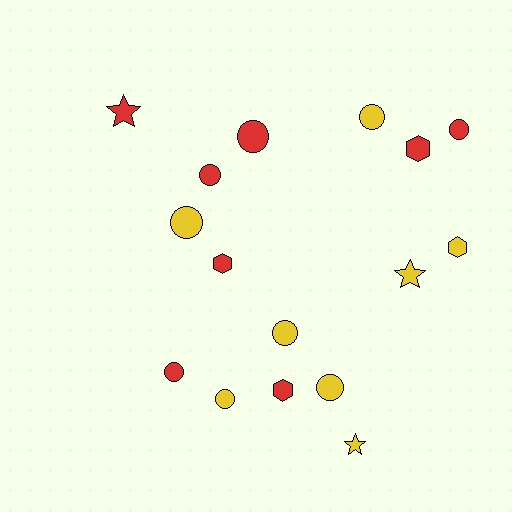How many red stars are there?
There is 1 red star.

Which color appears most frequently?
Yellow, with 8 objects.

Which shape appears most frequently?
Circle, with 9 objects.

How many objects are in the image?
There are 16 objects.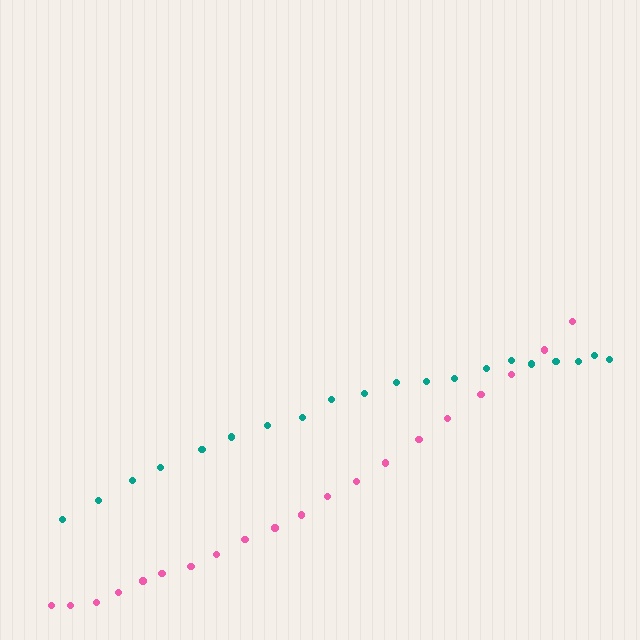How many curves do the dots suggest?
There are 2 distinct paths.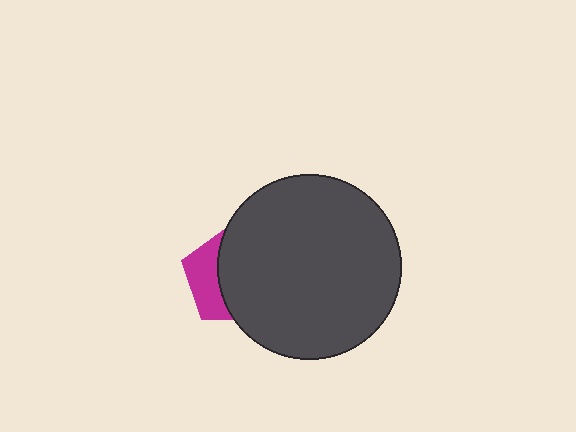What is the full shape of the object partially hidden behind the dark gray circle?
The partially hidden object is a magenta pentagon.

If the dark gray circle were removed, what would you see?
You would see the complete magenta pentagon.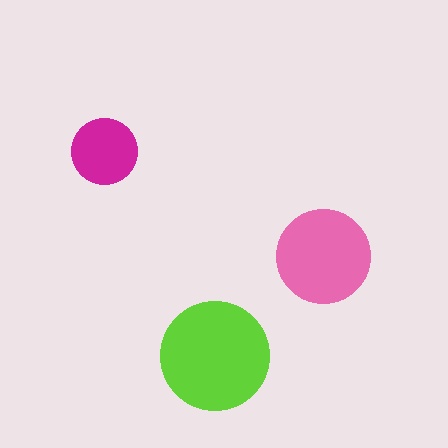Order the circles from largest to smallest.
the lime one, the pink one, the magenta one.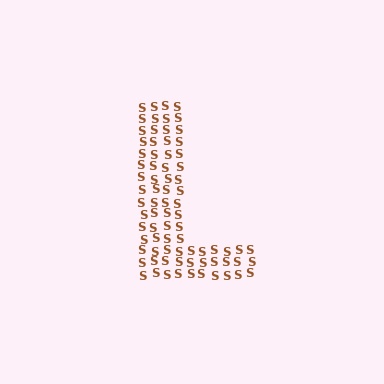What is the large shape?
The large shape is the letter L.